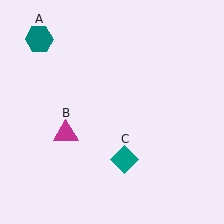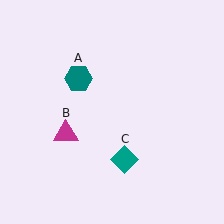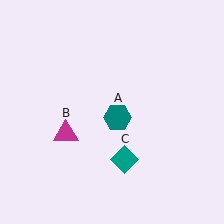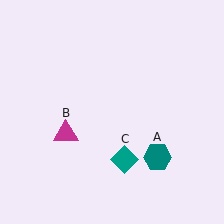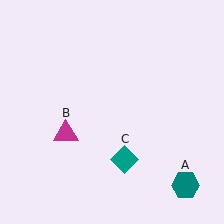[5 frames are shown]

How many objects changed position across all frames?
1 object changed position: teal hexagon (object A).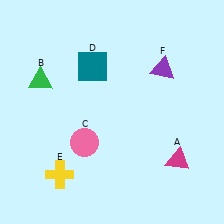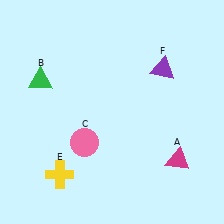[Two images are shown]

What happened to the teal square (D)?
The teal square (D) was removed in Image 2. It was in the top-left area of Image 1.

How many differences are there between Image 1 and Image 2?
There is 1 difference between the two images.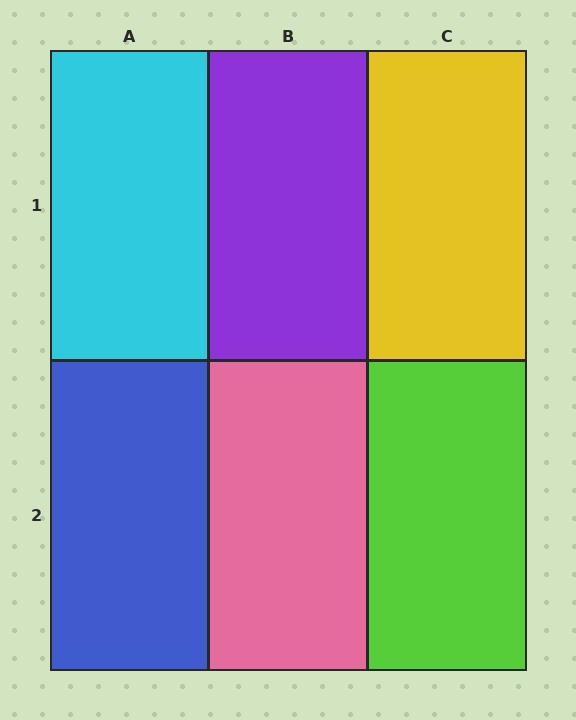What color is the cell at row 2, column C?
Lime.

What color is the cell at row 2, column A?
Blue.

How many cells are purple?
1 cell is purple.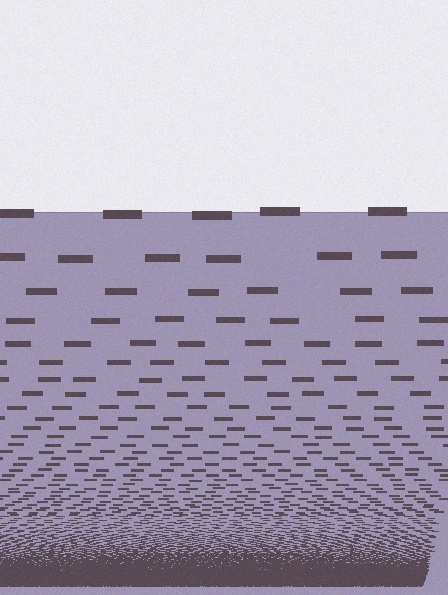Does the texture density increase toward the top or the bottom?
Density increases toward the bottom.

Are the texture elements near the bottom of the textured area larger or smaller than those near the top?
Smaller. The gradient is inverted — elements near the bottom are smaller and denser.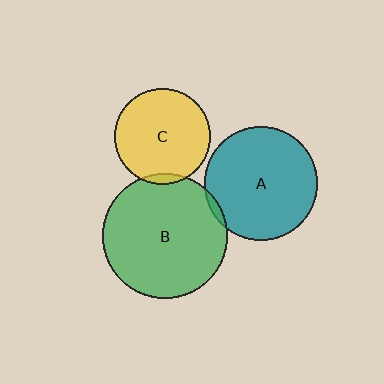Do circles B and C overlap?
Yes.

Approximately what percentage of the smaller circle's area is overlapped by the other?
Approximately 5%.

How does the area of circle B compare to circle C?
Approximately 1.7 times.